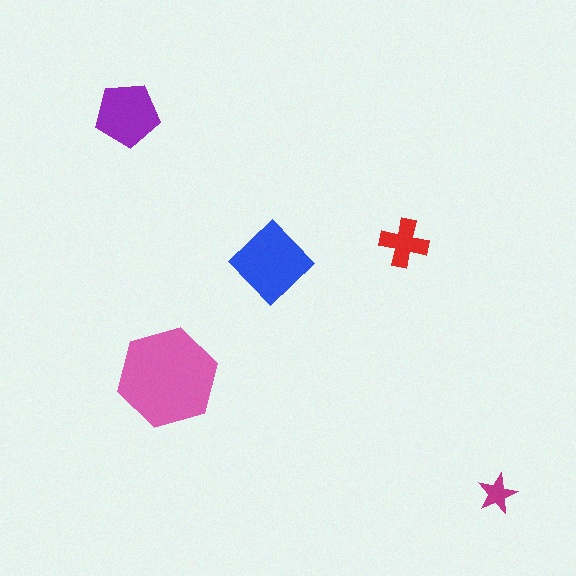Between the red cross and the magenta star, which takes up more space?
The red cross.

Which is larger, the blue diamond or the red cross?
The blue diamond.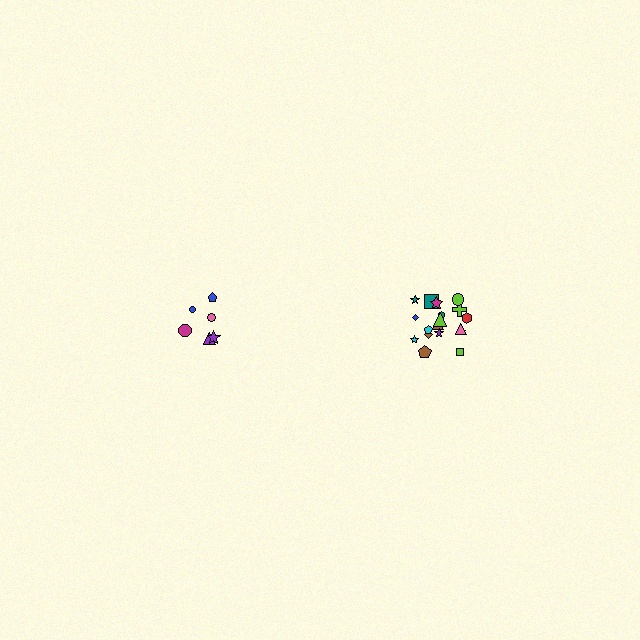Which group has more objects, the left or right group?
The right group.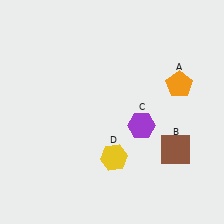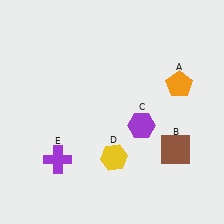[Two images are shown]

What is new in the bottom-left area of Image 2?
A purple cross (E) was added in the bottom-left area of Image 2.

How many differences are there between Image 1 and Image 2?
There is 1 difference between the two images.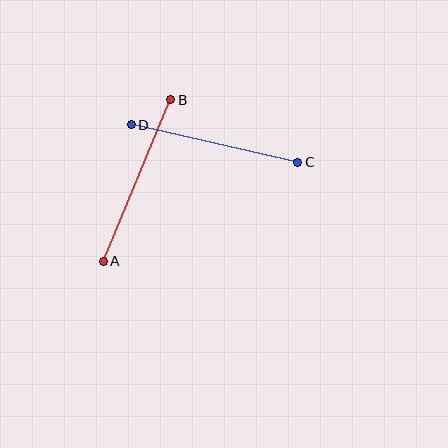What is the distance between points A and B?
The distance is approximately 175 pixels.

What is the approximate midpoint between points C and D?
The midpoint is at approximately (214, 144) pixels.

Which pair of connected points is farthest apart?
Points A and B are farthest apart.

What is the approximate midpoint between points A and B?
The midpoint is at approximately (137, 181) pixels.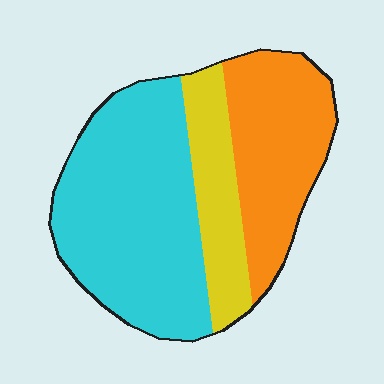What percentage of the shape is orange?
Orange covers 31% of the shape.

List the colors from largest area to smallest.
From largest to smallest: cyan, orange, yellow.